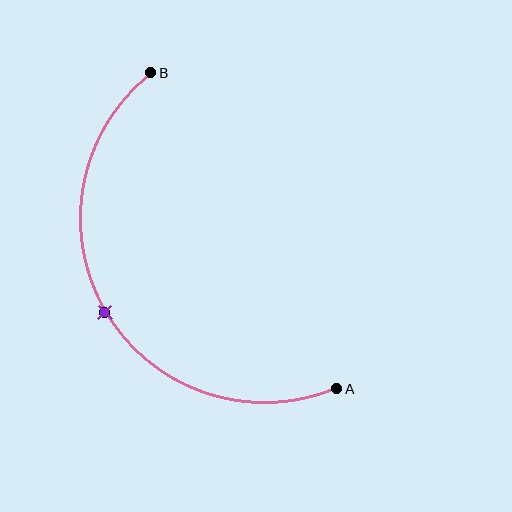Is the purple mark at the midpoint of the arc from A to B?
Yes. The purple mark lies on the arc at equal arc-length from both A and B — it is the arc midpoint.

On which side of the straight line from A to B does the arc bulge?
The arc bulges to the left of the straight line connecting A and B.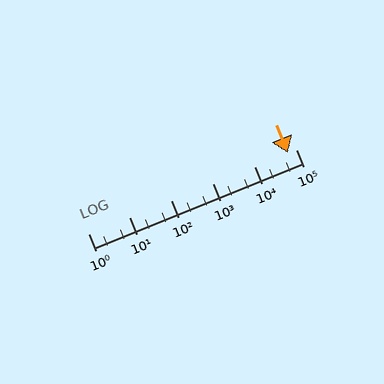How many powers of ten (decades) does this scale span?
The scale spans 5 decades, from 1 to 100000.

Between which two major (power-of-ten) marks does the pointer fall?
The pointer is between 10000 and 100000.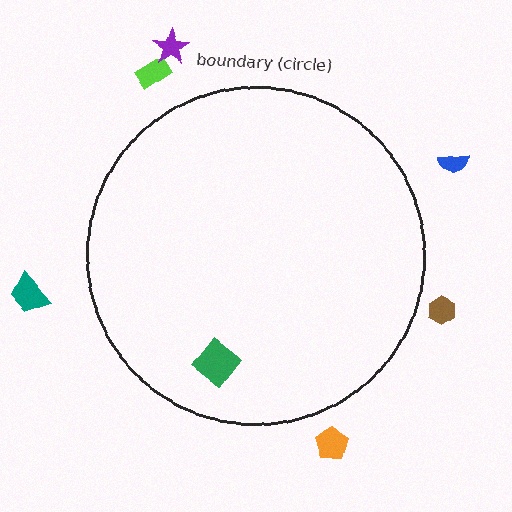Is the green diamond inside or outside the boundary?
Inside.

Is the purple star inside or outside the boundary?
Outside.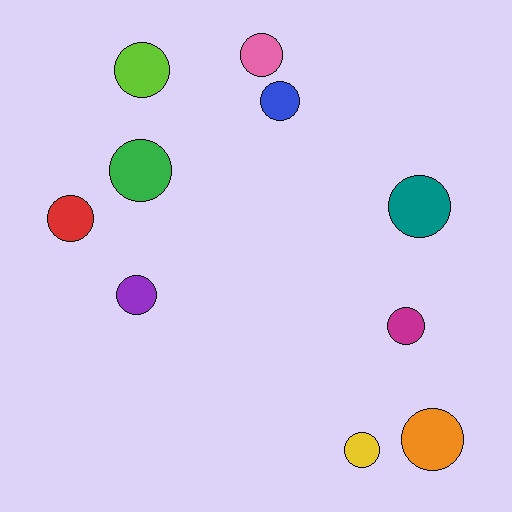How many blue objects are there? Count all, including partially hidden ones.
There is 1 blue object.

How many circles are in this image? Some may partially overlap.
There are 10 circles.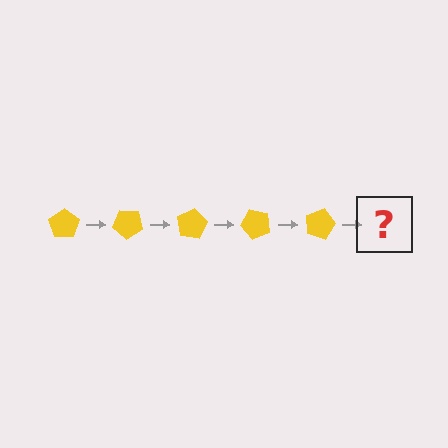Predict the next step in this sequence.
The next step is a yellow pentagon rotated 200 degrees.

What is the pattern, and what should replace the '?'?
The pattern is that the pentagon rotates 40 degrees each step. The '?' should be a yellow pentagon rotated 200 degrees.